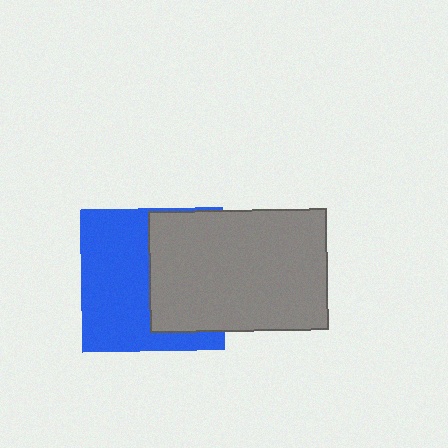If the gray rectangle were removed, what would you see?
You would see the complete blue square.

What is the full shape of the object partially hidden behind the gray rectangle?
The partially hidden object is a blue square.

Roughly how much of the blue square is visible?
About half of it is visible (roughly 55%).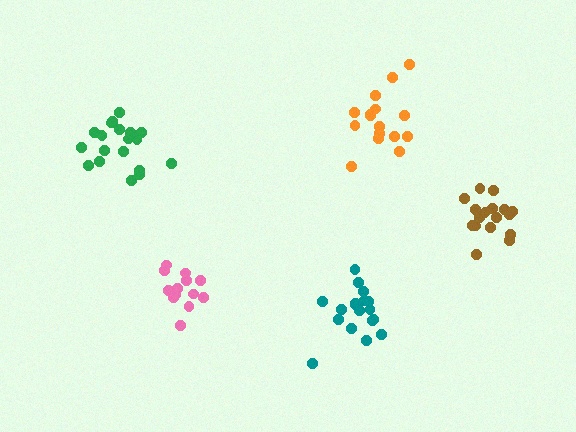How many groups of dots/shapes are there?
There are 5 groups.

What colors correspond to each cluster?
The clusters are colored: green, pink, orange, brown, teal.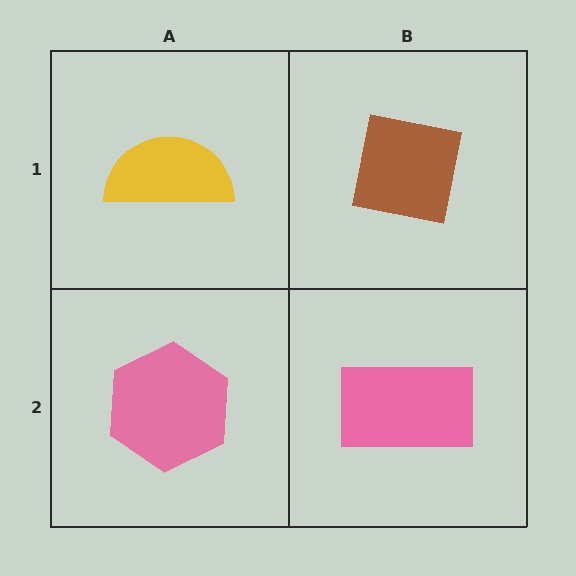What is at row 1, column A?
A yellow semicircle.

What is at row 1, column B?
A brown square.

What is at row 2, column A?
A pink hexagon.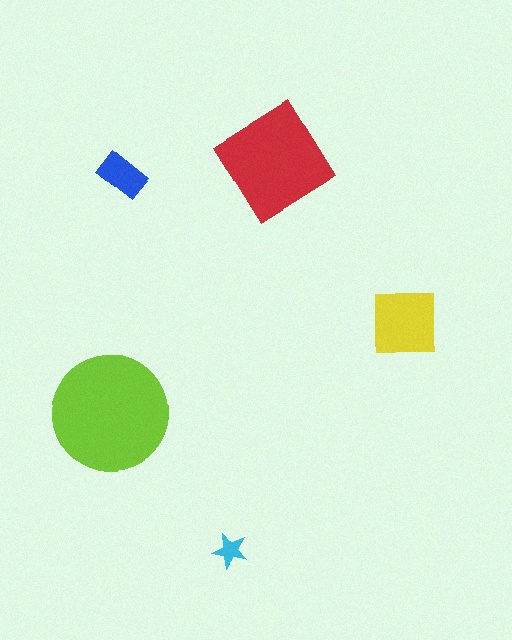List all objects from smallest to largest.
The cyan star, the blue rectangle, the yellow square, the red diamond, the lime circle.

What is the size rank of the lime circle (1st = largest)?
1st.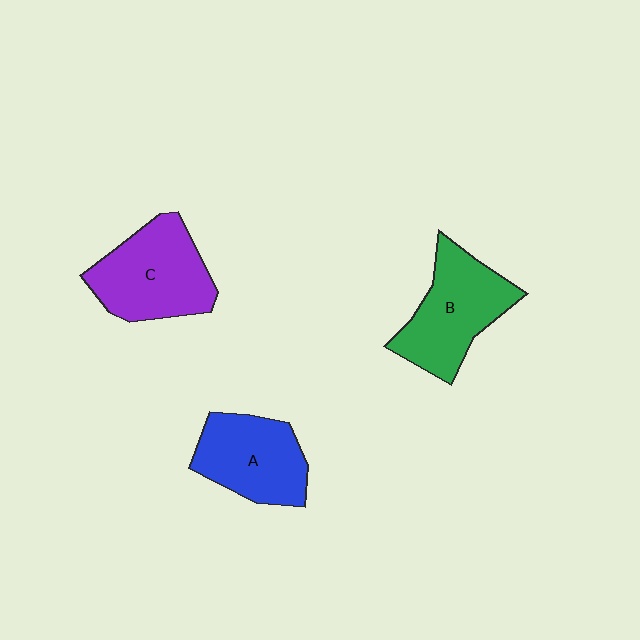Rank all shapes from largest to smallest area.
From largest to smallest: C (purple), B (green), A (blue).